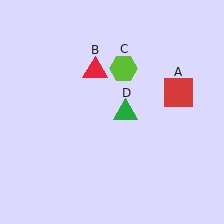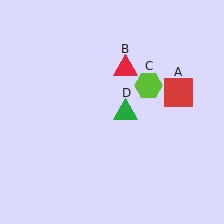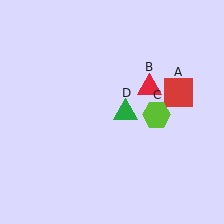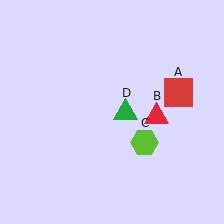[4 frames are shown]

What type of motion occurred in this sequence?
The red triangle (object B), lime hexagon (object C) rotated clockwise around the center of the scene.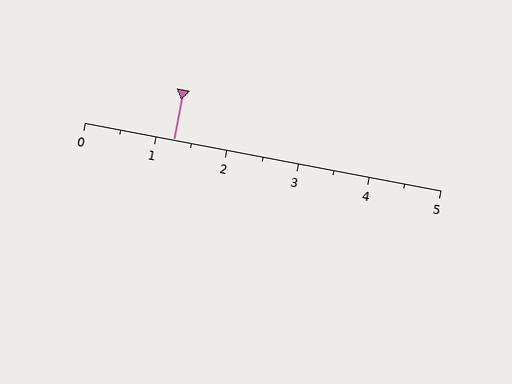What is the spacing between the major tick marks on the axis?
The major ticks are spaced 1 apart.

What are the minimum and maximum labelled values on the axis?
The axis runs from 0 to 5.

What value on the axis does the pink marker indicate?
The marker indicates approximately 1.2.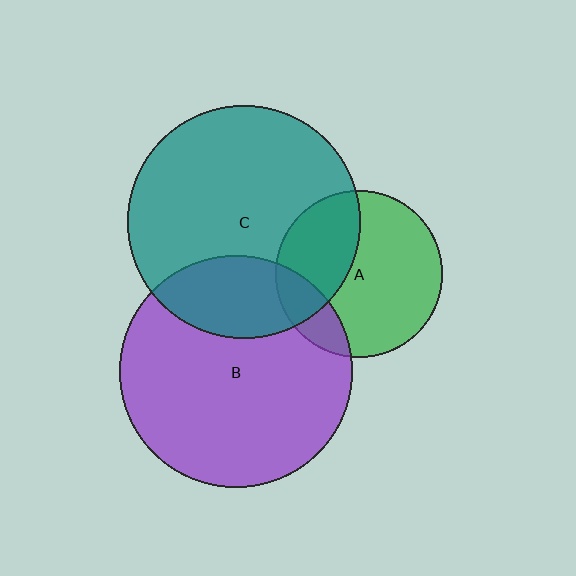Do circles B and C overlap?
Yes.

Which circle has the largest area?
Circle C (teal).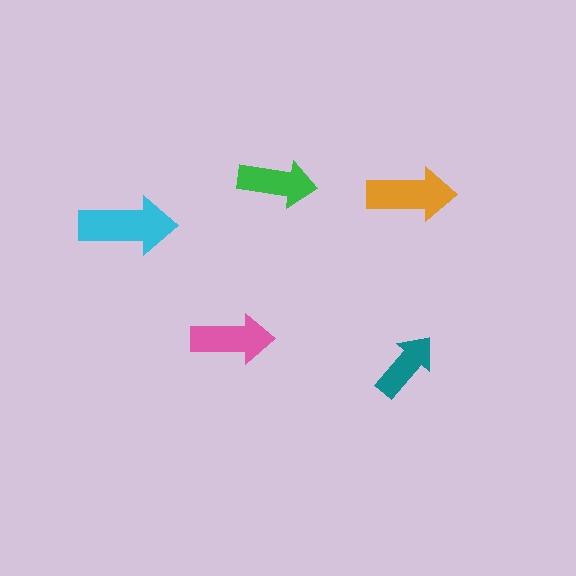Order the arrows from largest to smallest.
the cyan one, the orange one, the pink one, the green one, the teal one.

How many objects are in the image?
There are 5 objects in the image.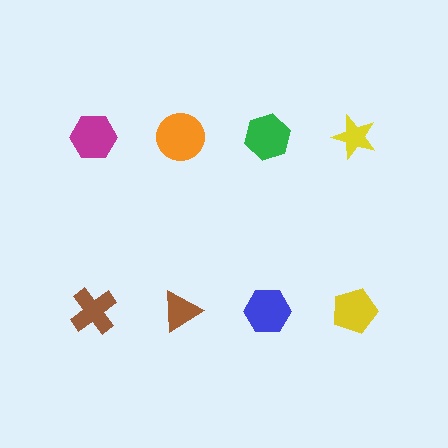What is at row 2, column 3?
A blue hexagon.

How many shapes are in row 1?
4 shapes.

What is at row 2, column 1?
A brown cross.